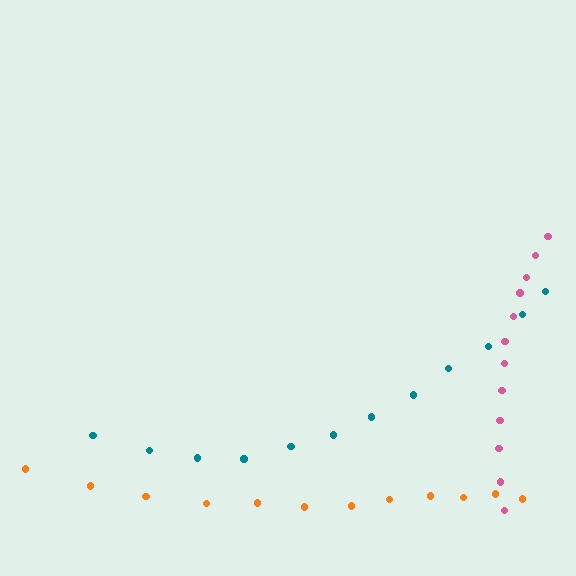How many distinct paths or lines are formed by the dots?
There are 3 distinct paths.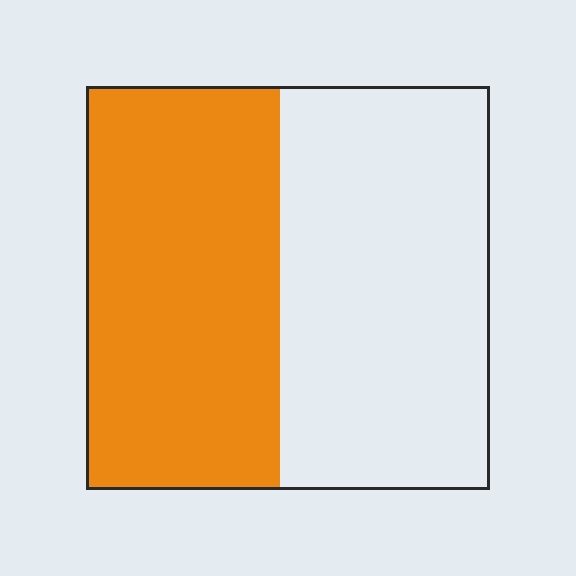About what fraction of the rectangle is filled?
About one half (1/2).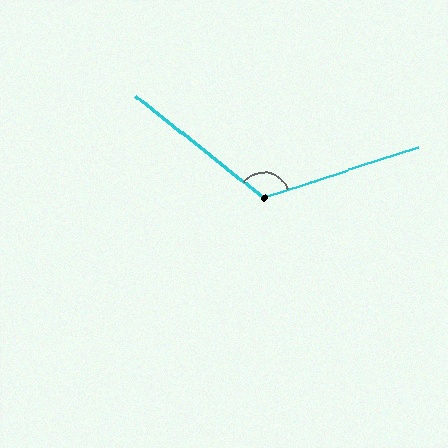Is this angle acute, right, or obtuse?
It is obtuse.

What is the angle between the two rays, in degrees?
Approximately 123 degrees.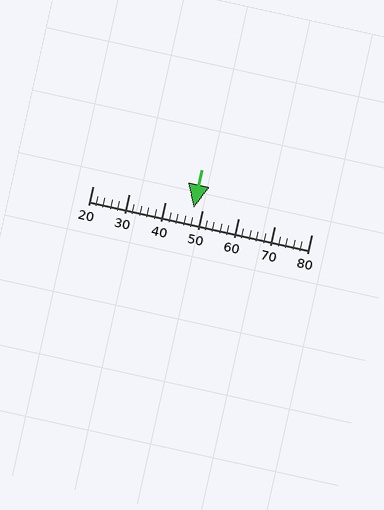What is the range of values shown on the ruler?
The ruler shows values from 20 to 80.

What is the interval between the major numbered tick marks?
The major tick marks are spaced 10 units apart.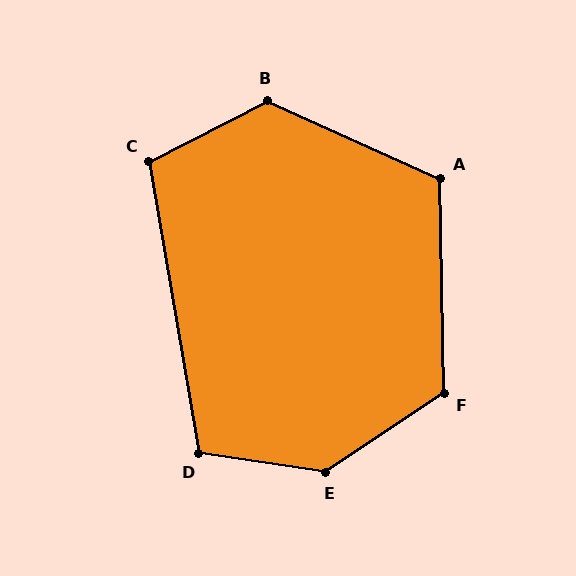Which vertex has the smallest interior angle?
C, at approximately 107 degrees.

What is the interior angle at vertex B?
Approximately 129 degrees (obtuse).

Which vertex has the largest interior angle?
E, at approximately 138 degrees.